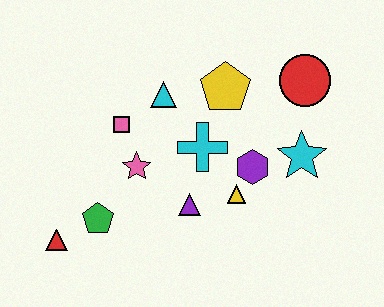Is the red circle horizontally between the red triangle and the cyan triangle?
No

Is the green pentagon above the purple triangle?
No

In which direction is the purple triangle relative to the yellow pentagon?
The purple triangle is below the yellow pentagon.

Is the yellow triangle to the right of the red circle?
No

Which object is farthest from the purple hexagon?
The red triangle is farthest from the purple hexagon.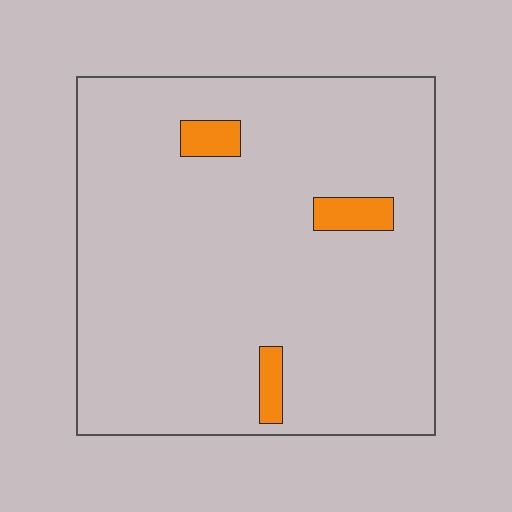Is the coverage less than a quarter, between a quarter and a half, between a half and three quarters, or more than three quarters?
Less than a quarter.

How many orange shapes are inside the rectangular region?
3.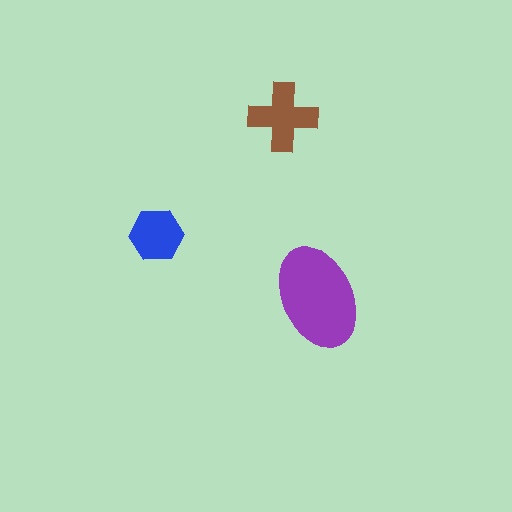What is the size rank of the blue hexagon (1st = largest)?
3rd.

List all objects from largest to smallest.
The purple ellipse, the brown cross, the blue hexagon.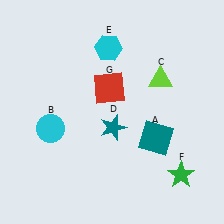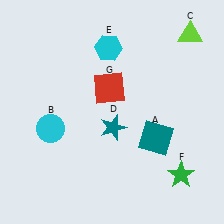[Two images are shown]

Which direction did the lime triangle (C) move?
The lime triangle (C) moved up.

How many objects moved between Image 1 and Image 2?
1 object moved between the two images.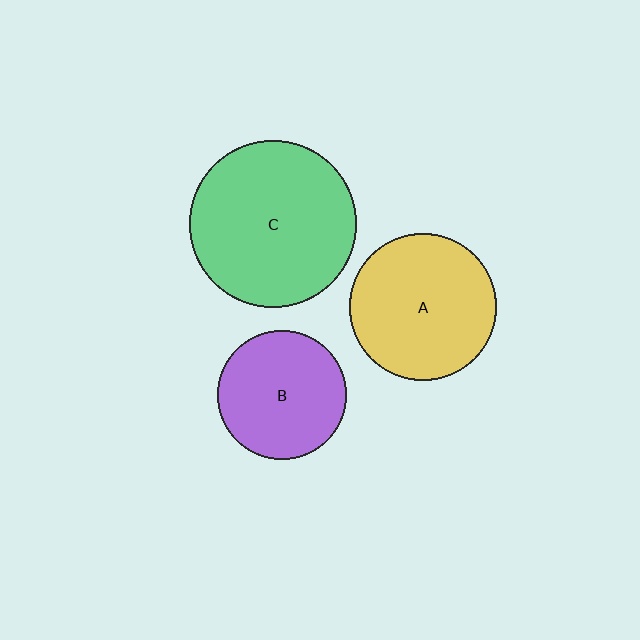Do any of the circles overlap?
No, none of the circles overlap.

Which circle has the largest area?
Circle C (green).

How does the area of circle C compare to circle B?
Approximately 1.7 times.